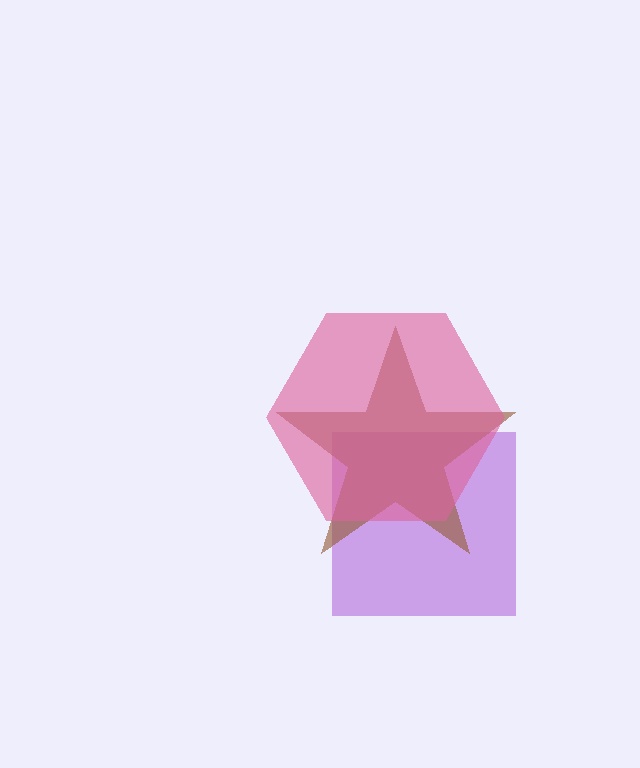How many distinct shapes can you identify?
There are 3 distinct shapes: a purple square, a brown star, a pink hexagon.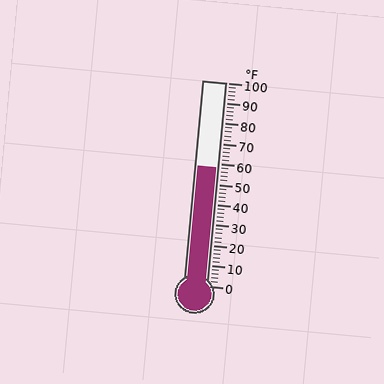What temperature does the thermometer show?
The thermometer shows approximately 58°F.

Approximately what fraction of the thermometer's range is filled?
The thermometer is filled to approximately 60% of its range.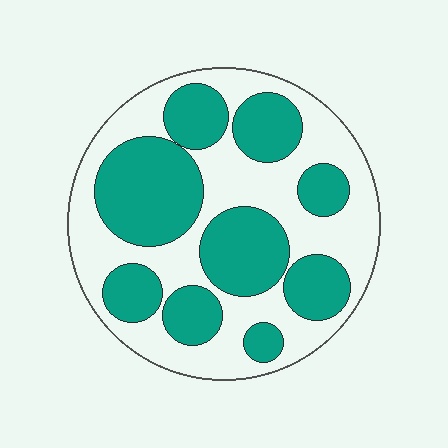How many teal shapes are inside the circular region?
9.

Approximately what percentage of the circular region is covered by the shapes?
Approximately 45%.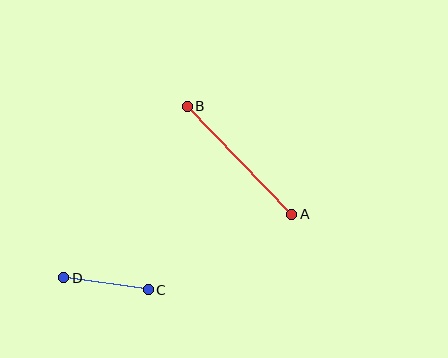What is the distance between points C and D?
The distance is approximately 85 pixels.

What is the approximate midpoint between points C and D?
The midpoint is at approximately (106, 284) pixels.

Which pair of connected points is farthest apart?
Points A and B are farthest apart.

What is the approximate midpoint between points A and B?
The midpoint is at approximately (239, 160) pixels.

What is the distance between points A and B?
The distance is approximately 150 pixels.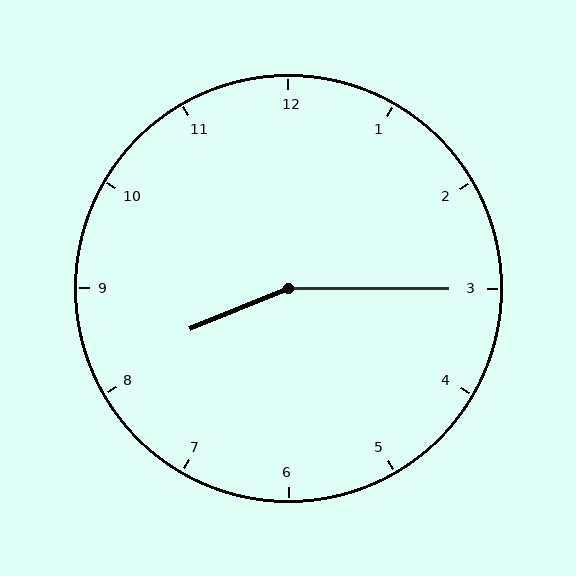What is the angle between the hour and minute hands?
Approximately 158 degrees.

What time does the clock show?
8:15.